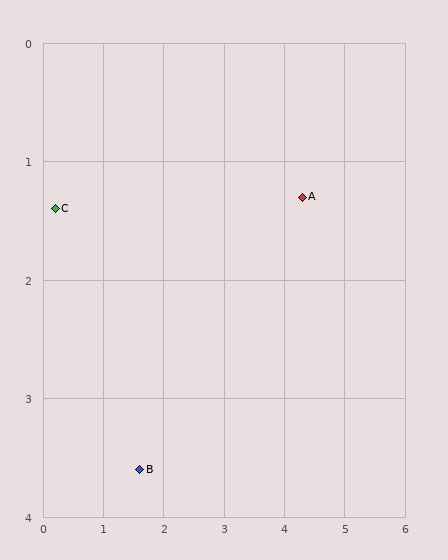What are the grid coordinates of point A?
Point A is at approximately (4.3, 1.3).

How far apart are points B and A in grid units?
Points B and A are about 3.5 grid units apart.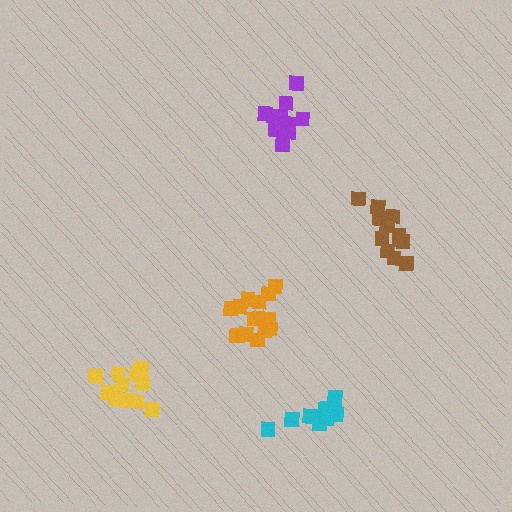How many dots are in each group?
Group 1: 14 dots, Group 2: 10 dots, Group 3: 10 dots, Group 4: 15 dots, Group 5: 11 dots (60 total).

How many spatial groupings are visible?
There are 5 spatial groupings.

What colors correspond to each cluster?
The clusters are colored: brown, cyan, purple, orange, yellow.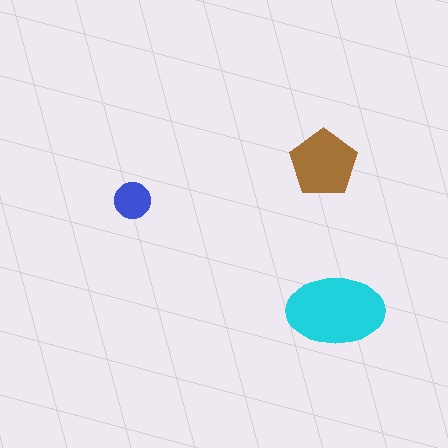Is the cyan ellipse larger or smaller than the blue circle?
Larger.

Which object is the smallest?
The blue circle.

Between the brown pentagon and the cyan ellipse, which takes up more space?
The cyan ellipse.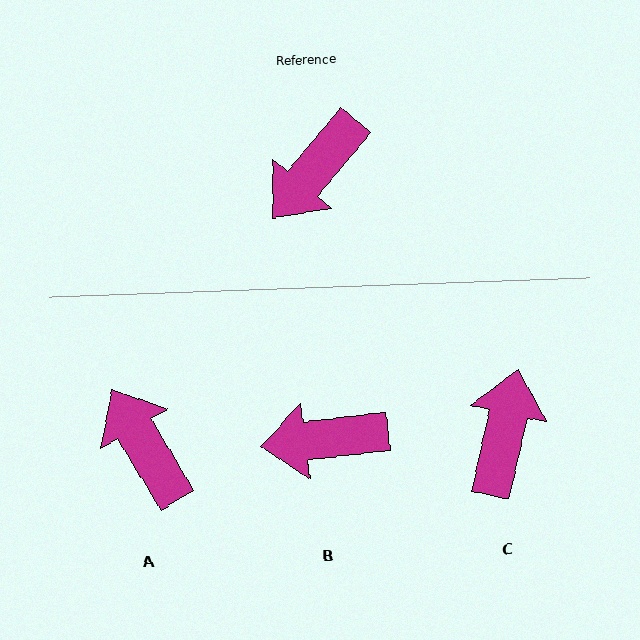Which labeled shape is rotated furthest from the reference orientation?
C, about 152 degrees away.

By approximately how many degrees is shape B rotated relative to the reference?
Approximately 43 degrees clockwise.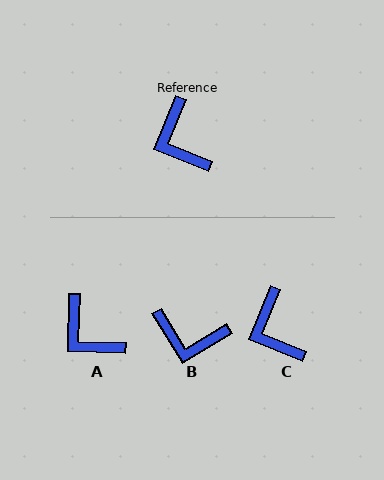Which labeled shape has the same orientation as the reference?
C.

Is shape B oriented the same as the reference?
No, it is off by about 54 degrees.